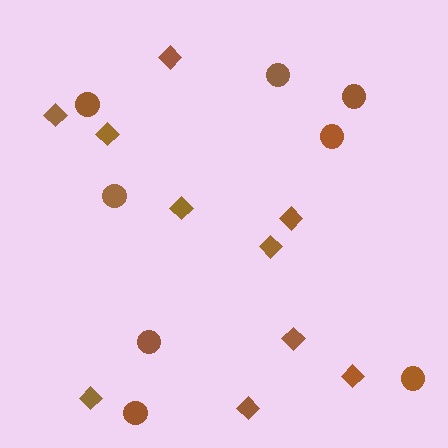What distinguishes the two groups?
There are 2 groups: one group of circles (8) and one group of diamonds (10).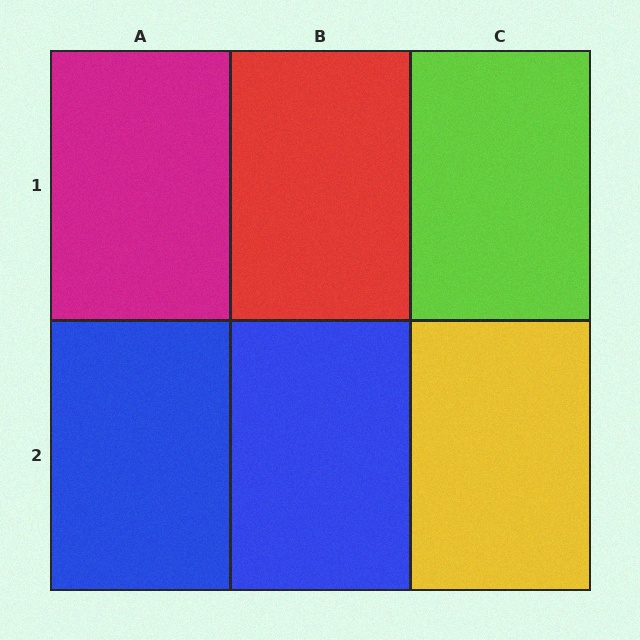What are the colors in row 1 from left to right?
Magenta, red, lime.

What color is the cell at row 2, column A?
Blue.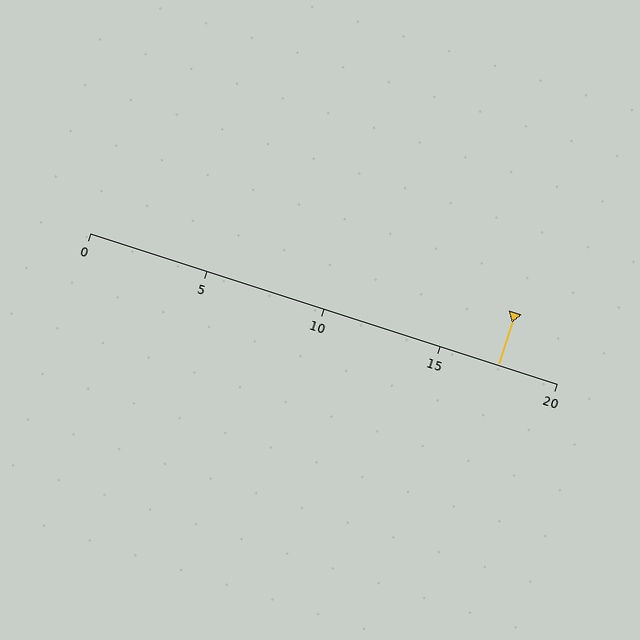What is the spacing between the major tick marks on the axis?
The major ticks are spaced 5 apart.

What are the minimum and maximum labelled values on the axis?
The axis runs from 0 to 20.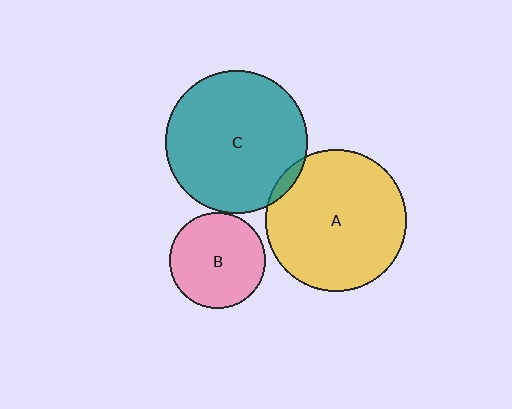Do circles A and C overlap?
Yes.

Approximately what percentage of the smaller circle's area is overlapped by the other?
Approximately 5%.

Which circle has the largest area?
Circle C (teal).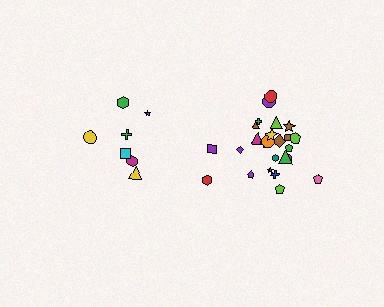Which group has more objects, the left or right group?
The right group.